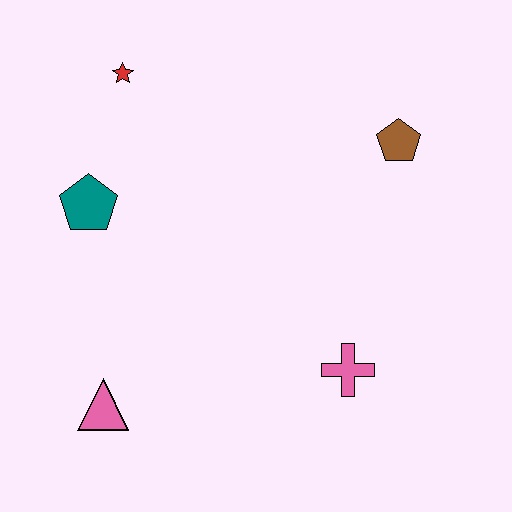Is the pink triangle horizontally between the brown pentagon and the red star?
No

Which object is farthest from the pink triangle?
The brown pentagon is farthest from the pink triangle.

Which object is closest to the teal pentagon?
The red star is closest to the teal pentagon.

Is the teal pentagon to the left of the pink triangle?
Yes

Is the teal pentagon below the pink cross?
No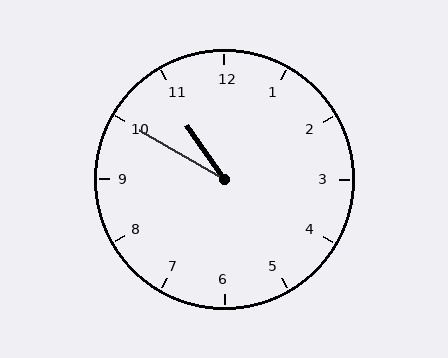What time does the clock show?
10:50.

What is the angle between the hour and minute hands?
Approximately 25 degrees.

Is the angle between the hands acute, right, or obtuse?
It is acute.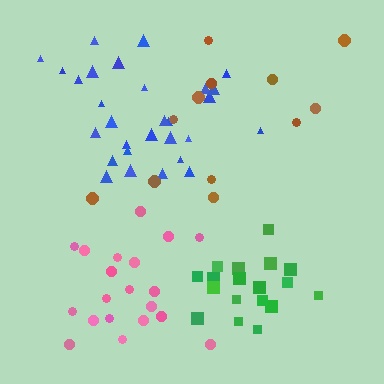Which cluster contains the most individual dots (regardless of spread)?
Blue (29).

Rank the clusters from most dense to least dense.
green, pink, blue, brown.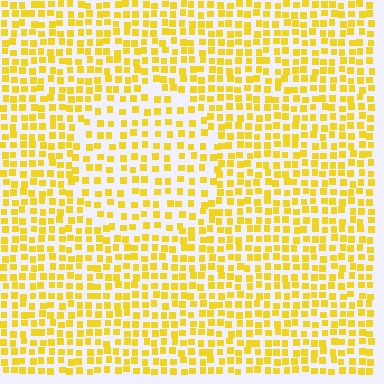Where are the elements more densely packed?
The elements are more densely packed outside the circle boundary.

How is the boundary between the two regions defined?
The boundary is defined by a change in element density (approximately 1.5x ratio). All elements are the same color, size, and shape.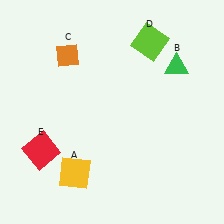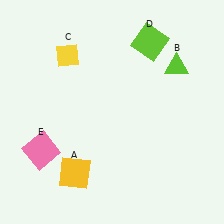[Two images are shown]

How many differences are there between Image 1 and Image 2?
There are 3 differences between the two images.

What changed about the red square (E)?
In Image 1, E is red. In Image 2, it changed to pink.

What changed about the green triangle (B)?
In Image 1, B is green. In Image 2, it changed to lime.